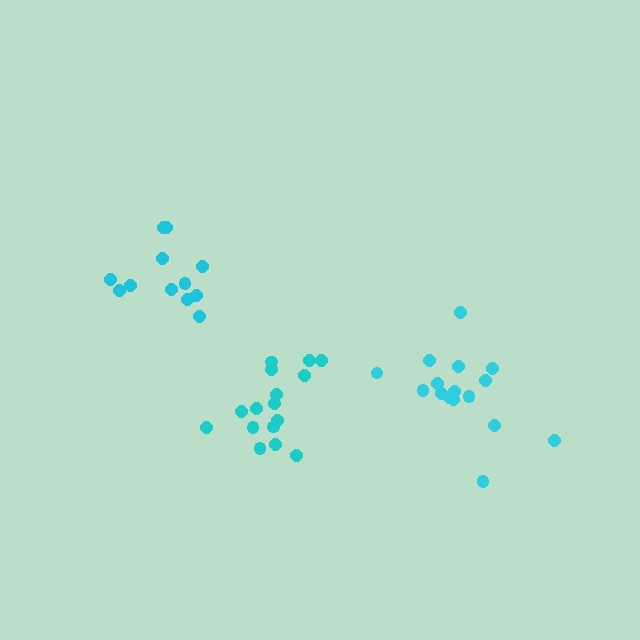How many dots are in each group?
Group 1: 16 dots, Group 2: 16 dots, Group 3: 12 dots (44 total).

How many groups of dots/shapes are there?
There are 3 groups.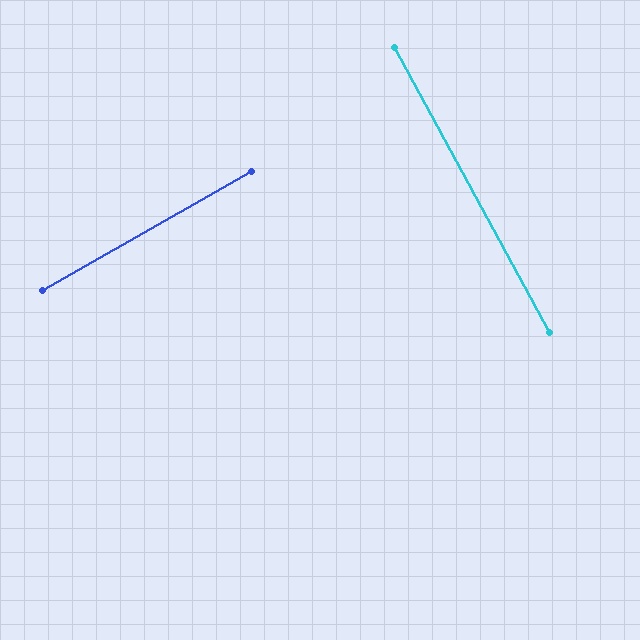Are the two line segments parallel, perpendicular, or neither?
Perpendicular — they meet at approximately 89°.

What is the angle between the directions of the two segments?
Approximately 89 degrees.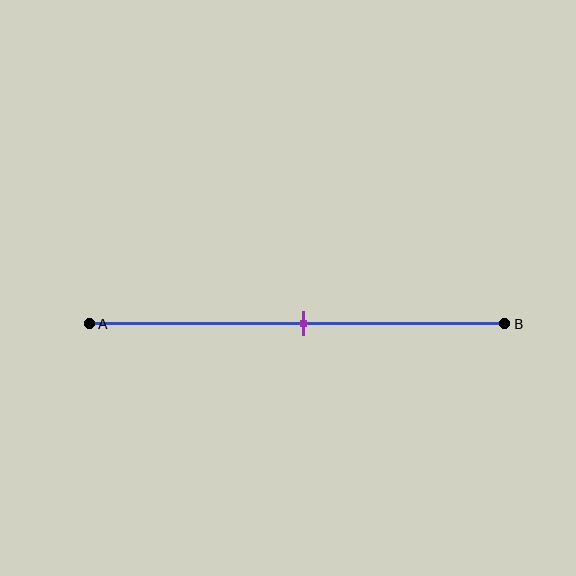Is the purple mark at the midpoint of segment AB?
Yes, the mark is approximately at the midpoint.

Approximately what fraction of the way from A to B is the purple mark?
The purple mark is approximately 50% of the way from A to B.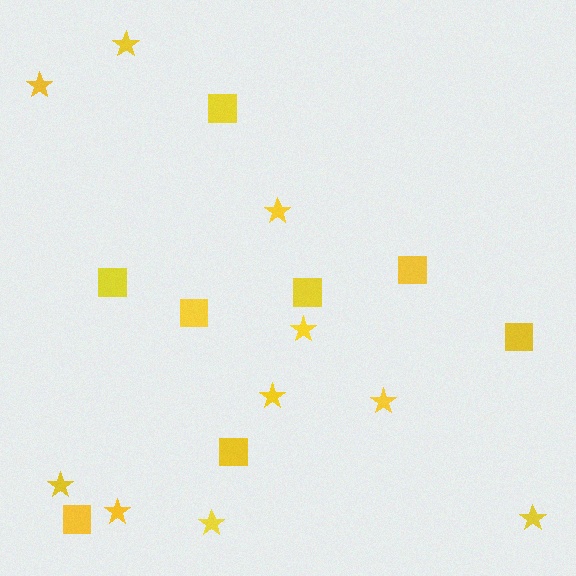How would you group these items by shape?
There are 2 groups: one group of stars (10) and one group of squares (8).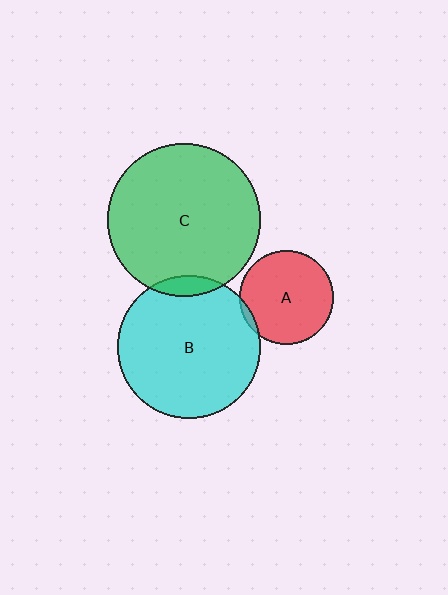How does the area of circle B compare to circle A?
Approximately 2.3 times.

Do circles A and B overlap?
Yes.